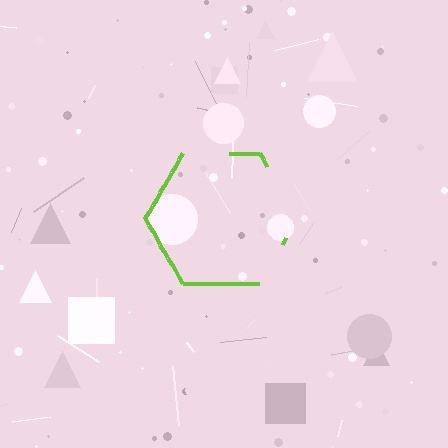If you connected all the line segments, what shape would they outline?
They would outline a hexagon.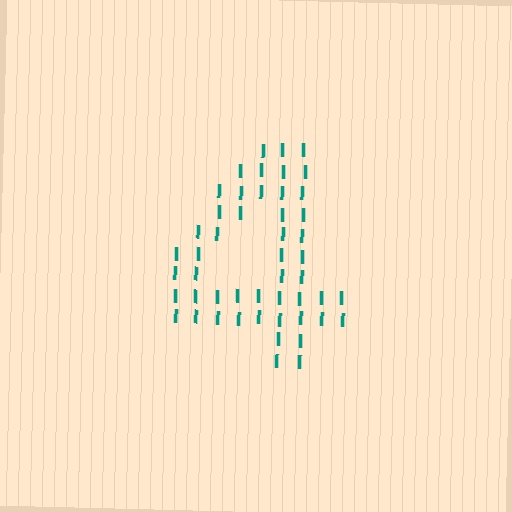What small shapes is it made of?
It is made of small letter I's.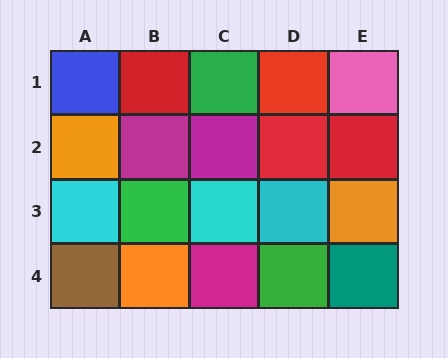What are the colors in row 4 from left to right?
Brown, orange, magenta, green, teal.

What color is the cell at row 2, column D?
Red.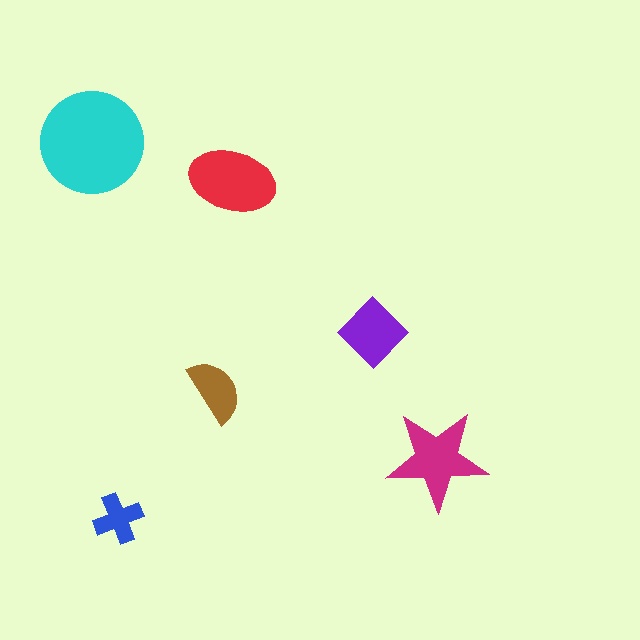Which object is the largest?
The cyan circle.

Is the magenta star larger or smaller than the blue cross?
Larger.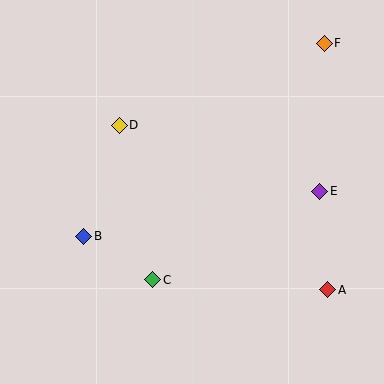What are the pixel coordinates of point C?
Point C is at (153, 280).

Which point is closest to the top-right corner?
Point F is closest to the top-right corner.